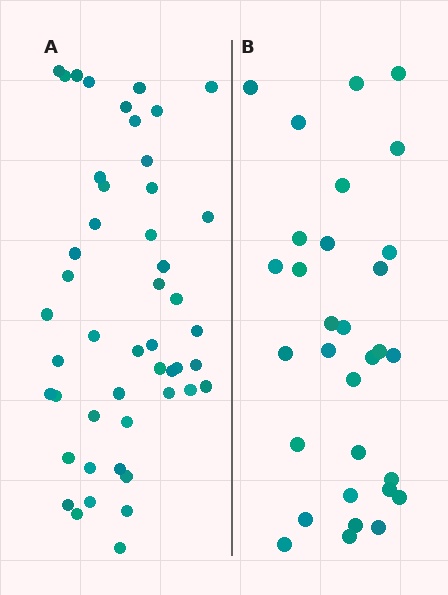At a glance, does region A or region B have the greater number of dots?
Region A (the left region) has more dots.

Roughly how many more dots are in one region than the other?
Region A has approximately 15 more dots than region B.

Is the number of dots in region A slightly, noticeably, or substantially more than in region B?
Region A has substantially more. The ratio is roughly 1.5 to 1.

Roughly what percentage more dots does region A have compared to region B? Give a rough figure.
About 55% more.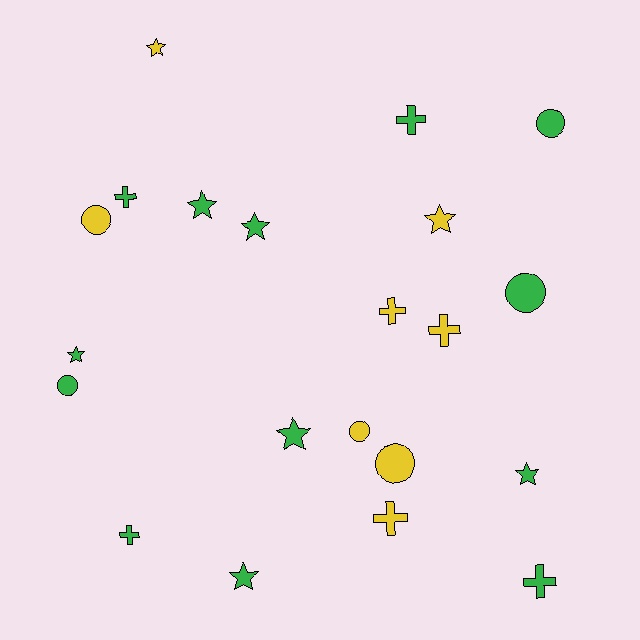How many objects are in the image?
There are 21 objects.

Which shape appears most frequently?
Star, with 8 objects.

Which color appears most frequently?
Green, with 13 objects.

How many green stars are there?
There are 6 green stars.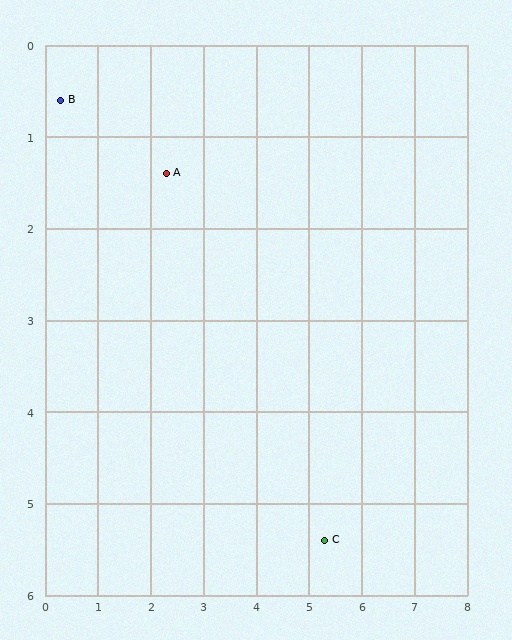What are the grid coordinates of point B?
Point B is at approximately (0.3, 0.6).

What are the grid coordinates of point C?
Point C is at approximately (5.3, 5.4).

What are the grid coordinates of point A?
Point A is at approximately (2.3, 1.4).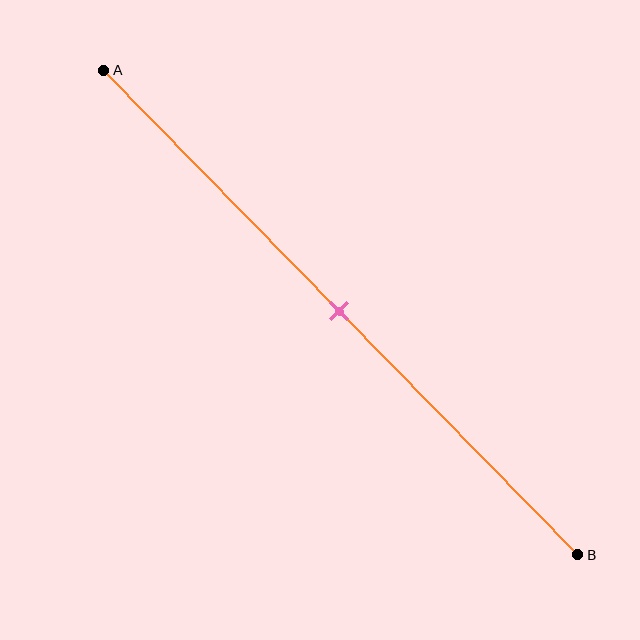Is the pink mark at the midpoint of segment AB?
Yes, the mark is approximately at the midpoint.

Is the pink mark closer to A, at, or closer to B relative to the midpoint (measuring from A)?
The pink mark is approximately at the midpoint of segment AB.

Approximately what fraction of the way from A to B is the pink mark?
The pink mark is approximately 50% of the way from A to B.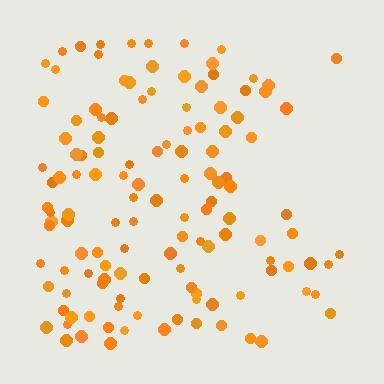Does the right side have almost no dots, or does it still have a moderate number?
Still a moderate number, just noticeably fewer than the left.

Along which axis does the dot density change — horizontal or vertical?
Horizontal.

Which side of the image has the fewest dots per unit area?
The right.